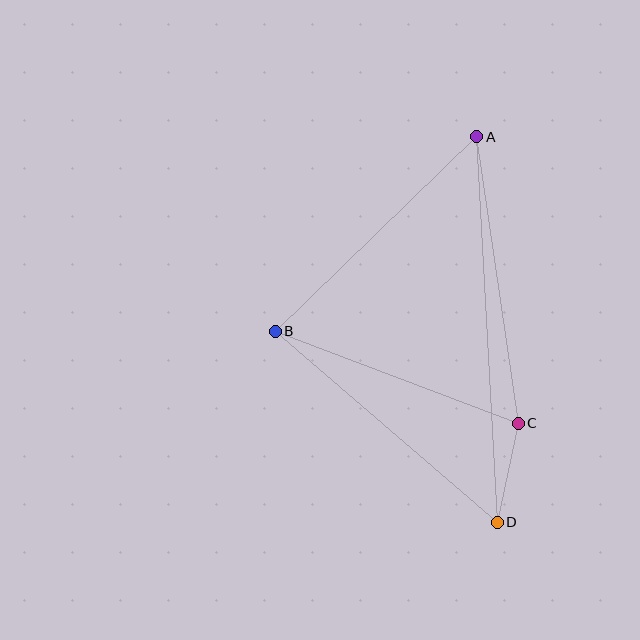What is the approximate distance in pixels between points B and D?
The distance between B and D is approximately 293 pixels.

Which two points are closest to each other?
Points C and D are closest to each other.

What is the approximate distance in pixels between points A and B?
The distance between A and B is approximately 280 pixels.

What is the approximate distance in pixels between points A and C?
The distance between A and C is approximately 290 pixels.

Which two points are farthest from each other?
Points A and D are farthest from each other.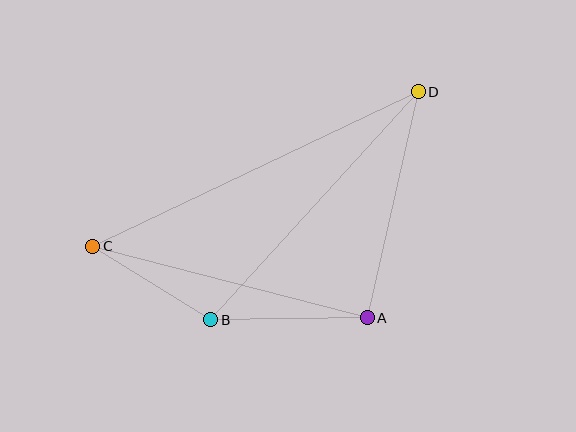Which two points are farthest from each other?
Points C and D are farthest from each other.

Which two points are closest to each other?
Points B and C are closest to each other.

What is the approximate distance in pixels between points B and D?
The distance between B and D is approximately 308 pixels.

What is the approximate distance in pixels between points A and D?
The distance between A and D is approximately 232 pixels.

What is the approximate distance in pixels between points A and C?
The distance between A and C is approximately 284 pixels.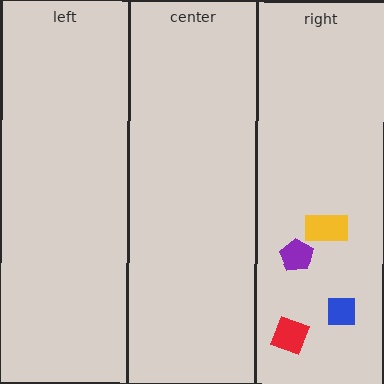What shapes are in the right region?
The purple pentagon, the blue square, the yellow rectangle, the red diamond.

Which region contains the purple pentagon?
The right region.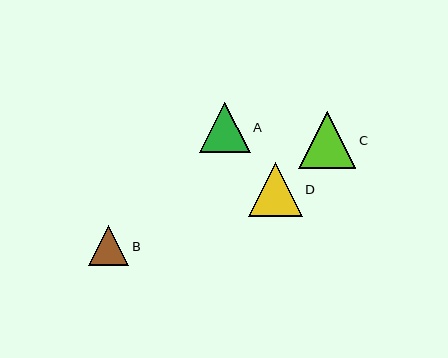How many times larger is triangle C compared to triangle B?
Triangle C is approximately 1.4 times the size of triangle B.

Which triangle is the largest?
Triangle C is the largest with a size of approximately 57 pixels.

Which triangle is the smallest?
Triangle B is the smallest with a size of approximately 40 pixels.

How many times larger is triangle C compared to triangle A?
Triangle C is approximately 1.1 times the size of triangle A.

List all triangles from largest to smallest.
From largest to smallest: C, D, A, B.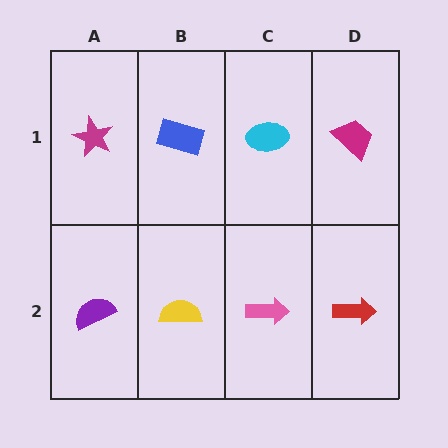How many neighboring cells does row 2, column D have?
2.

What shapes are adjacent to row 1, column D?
A red arrow (row 2, column D), a cyan ellipse (row 1, column C).